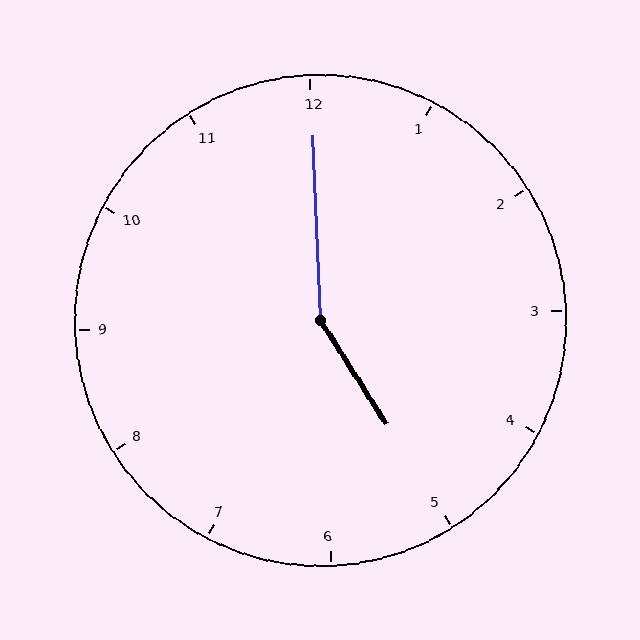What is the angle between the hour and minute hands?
Approximately 150 degrees.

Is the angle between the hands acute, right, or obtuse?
It is obtuse.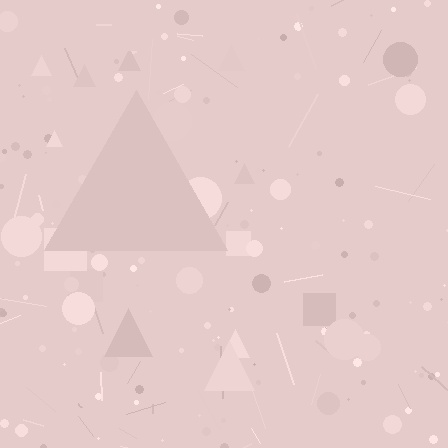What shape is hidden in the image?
A triangle is hidden in the image.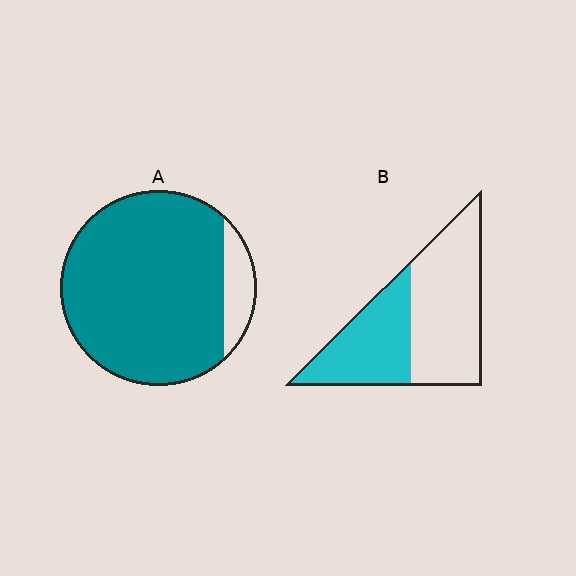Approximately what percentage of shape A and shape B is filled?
A is approximately 90% and B is approximately 40%.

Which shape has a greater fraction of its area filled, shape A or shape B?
Shape A.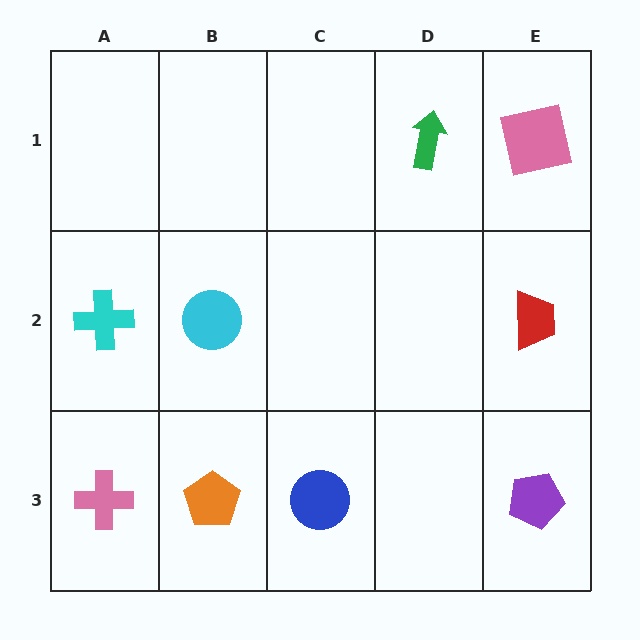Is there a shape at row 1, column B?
No, that cell is empty.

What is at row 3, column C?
A blue circle.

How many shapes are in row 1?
2 shapes.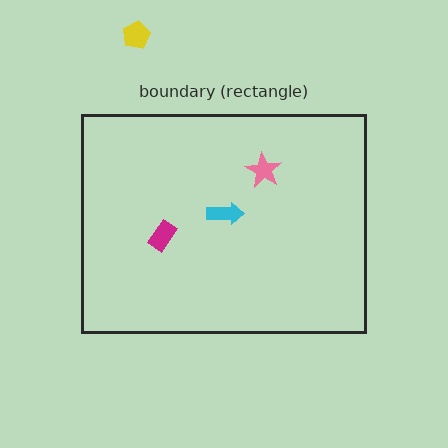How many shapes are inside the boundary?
3 inside, 1 outside.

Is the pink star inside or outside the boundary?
Inside.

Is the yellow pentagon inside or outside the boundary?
Outside.